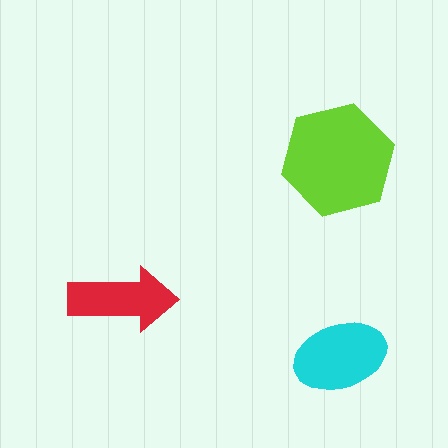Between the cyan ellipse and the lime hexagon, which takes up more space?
The lime hexagon.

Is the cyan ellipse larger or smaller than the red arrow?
Larger.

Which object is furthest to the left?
The red arrow is leftmost.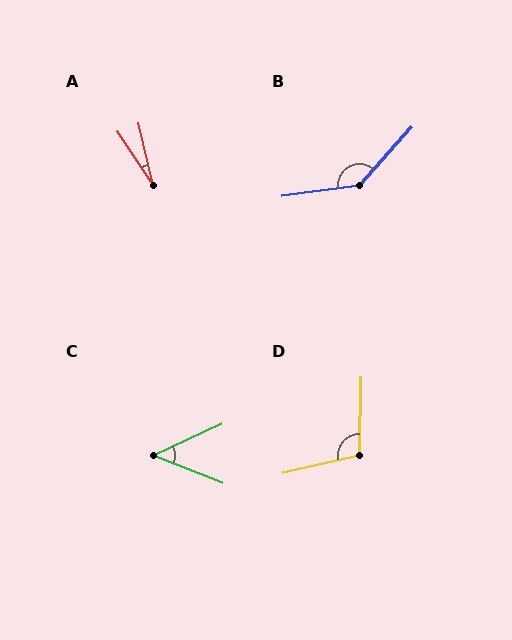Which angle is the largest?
B, at approximately 140 degrees.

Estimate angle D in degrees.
Approximately 104 degrees.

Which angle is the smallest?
A, at approximately 21 degrees.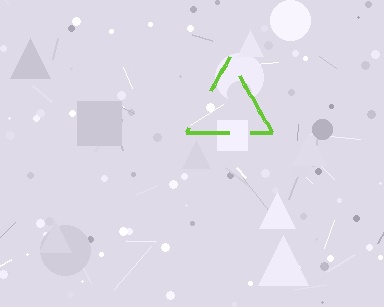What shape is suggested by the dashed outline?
The dashed outline suggests a triangle.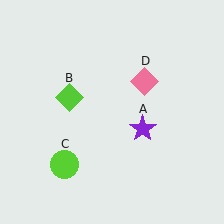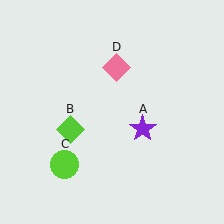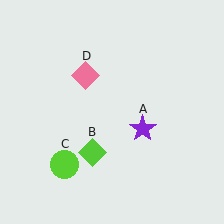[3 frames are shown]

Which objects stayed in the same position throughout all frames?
Purple star (object A) and lime circle (object C) remained stationary.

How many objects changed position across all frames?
2 objects changed position: lime diamond (object B), pink diamond (object D).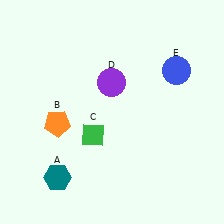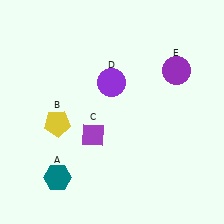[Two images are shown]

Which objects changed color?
B changed from orange to yellow. C changed from green to purple. E changed from blue to purple.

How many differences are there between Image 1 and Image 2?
There are 3 differences between the two images.